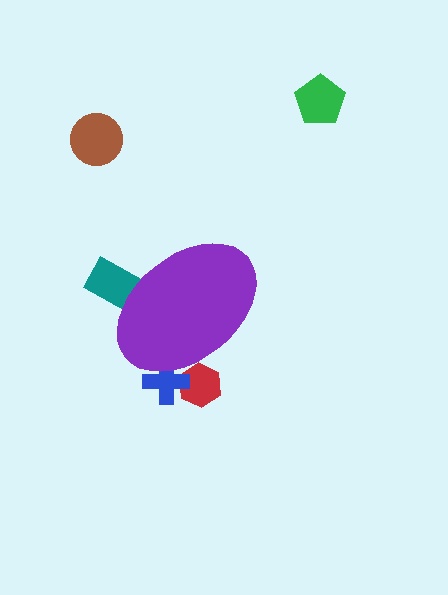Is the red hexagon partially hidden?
Yes, the red hexagon is partially hidden behind the purple ellipse.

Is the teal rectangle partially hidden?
Yes, the teal rectangle is partially hidden behind the purple ellipse.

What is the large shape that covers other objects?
A purple ellipse.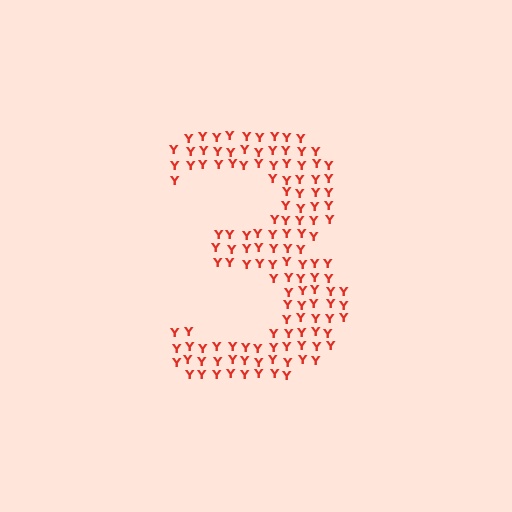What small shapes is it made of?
It is made of small letter Y's.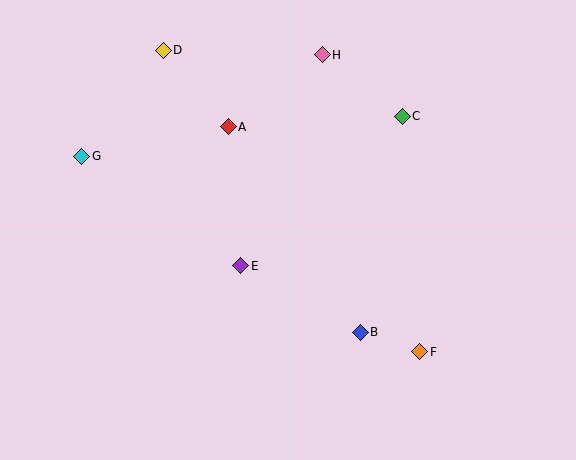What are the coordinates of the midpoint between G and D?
The midpoint between G and D is at (122, 103).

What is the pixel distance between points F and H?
The distance between F and H is 312 pixels.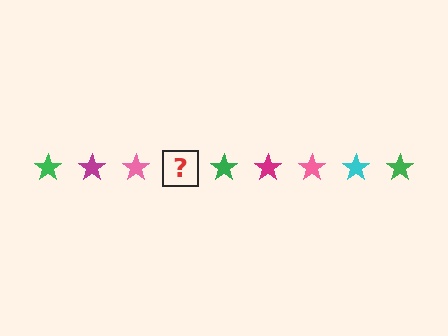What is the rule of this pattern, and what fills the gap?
The rule is that the pattern cycles through green, magenta, pink, cyan stars. The gap should be filled with a cyan star.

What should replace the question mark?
The question mark should be replaced with a cyan star.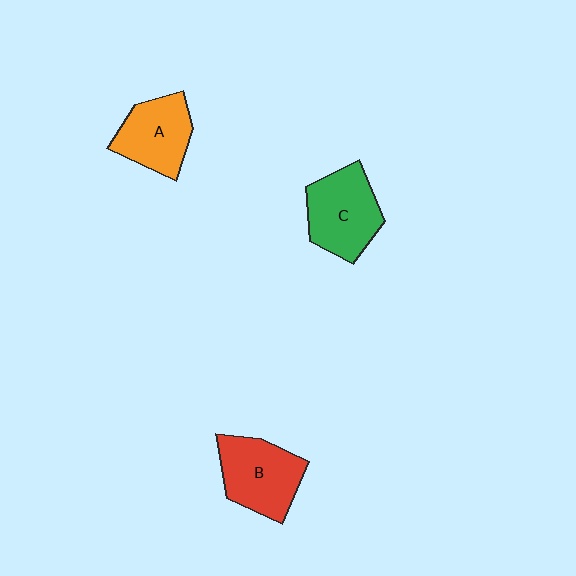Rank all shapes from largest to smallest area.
From largest to smallest: C (green), B (red), A (orange).